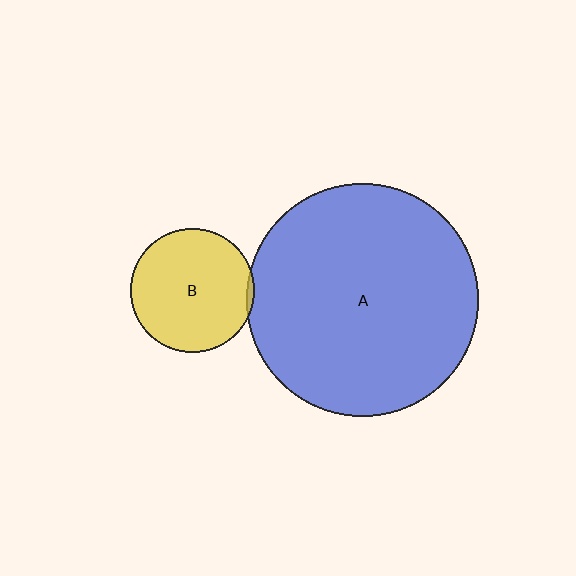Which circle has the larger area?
Circle A (blue).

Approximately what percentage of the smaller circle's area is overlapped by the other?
Approximately 5%.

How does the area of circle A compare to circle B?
Approximately 3.5 times.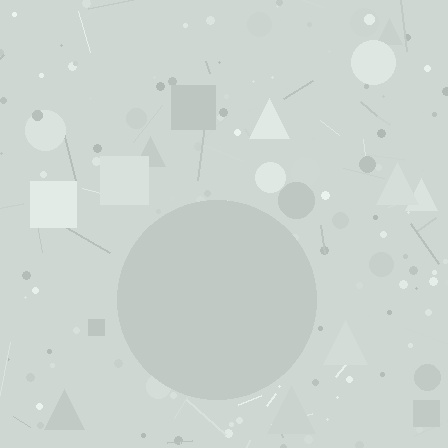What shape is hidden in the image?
A circle is hidden in the image.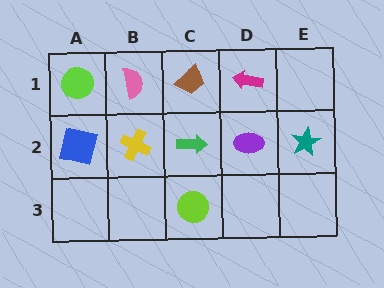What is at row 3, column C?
A lime circle.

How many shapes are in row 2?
5 shapes.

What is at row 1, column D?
A magenta arrow.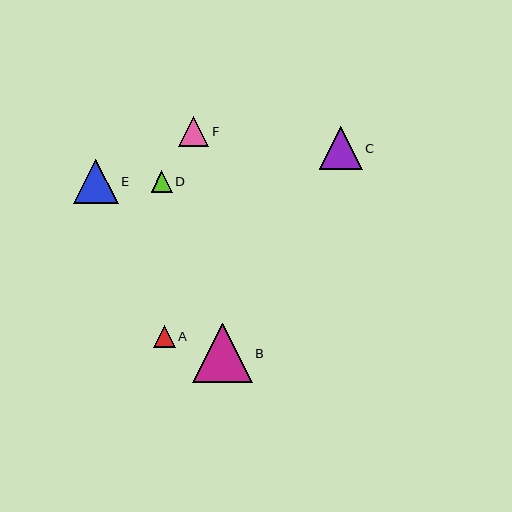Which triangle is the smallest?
Triangle D is the smallest with a size of approximately 21 pixels.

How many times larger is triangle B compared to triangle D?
Triangle B is approximately 2.8 times the size of triangle D.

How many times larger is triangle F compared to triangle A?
Triangle F is approximately 1.4 times the size of triangle A.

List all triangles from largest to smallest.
From largest to smallest: B, E, C, F, A, D.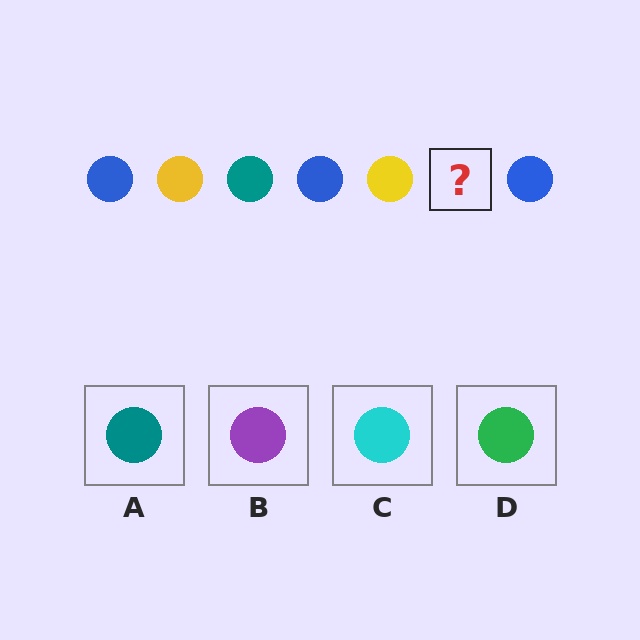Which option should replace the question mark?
Option A.